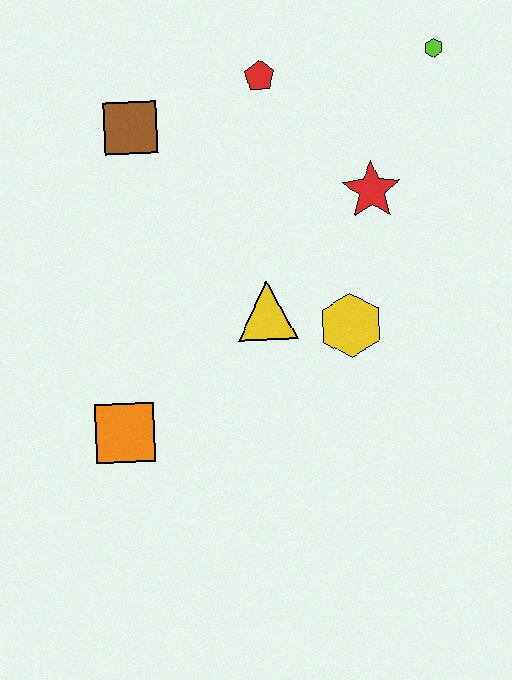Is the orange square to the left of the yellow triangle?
Yes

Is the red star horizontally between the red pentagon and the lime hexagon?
Yes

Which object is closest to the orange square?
The yellow triangle is closest to the orange square.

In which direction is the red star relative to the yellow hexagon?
The red star is above the yellow hexagon.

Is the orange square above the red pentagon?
No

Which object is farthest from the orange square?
The lime hexagon is farthest from the orange square.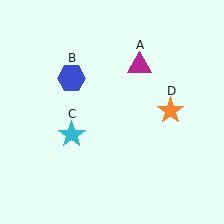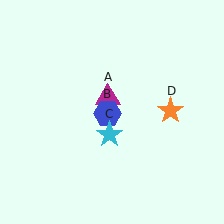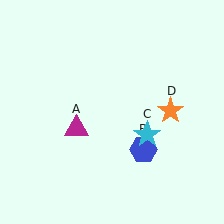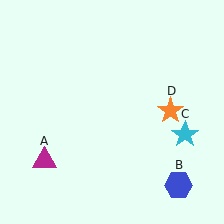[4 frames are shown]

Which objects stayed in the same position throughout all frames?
Orange star (object D) remained stationary.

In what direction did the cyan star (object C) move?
The cyan star (object C) moved right.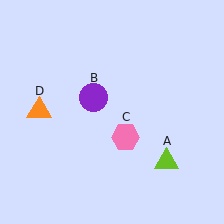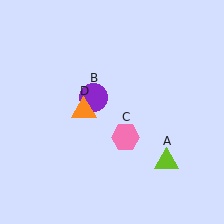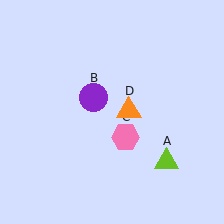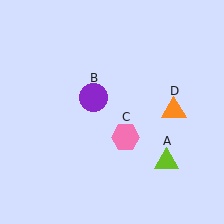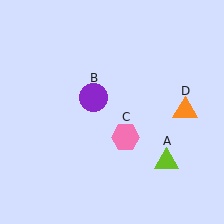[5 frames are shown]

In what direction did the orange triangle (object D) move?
The orange triangle (object D) moved right.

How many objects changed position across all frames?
1 object changed position: orange triangle (object D).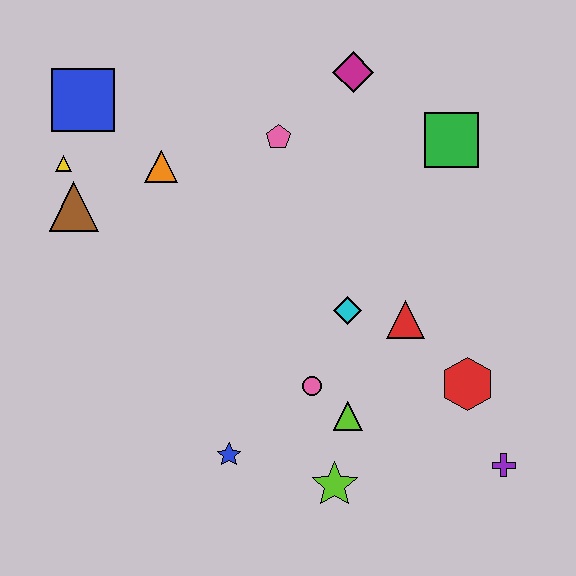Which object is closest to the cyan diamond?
The red triangle is closest to the cyan diamond.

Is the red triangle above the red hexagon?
Yes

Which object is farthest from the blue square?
The purple cross is farthest from the blue square.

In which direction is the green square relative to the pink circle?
The green square is above the pink circle.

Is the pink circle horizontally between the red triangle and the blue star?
Yes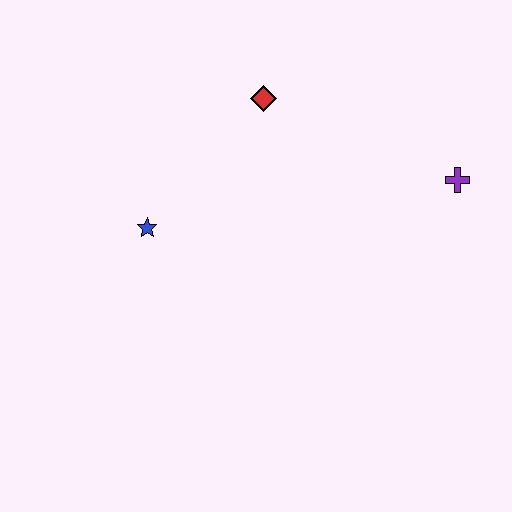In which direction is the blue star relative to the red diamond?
The blue star is below the red diamond.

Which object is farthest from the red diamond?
The purple cross is farthest from the red diamond.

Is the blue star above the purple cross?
No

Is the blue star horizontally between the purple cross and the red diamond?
No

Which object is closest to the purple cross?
The red diamond is closest to the purple cross.